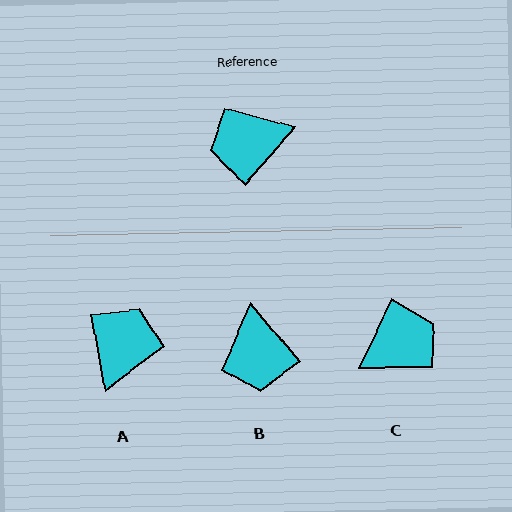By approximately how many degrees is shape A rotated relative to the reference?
Approximately 128 degrees clockwise.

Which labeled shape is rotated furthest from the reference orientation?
C, about 164 degrees away.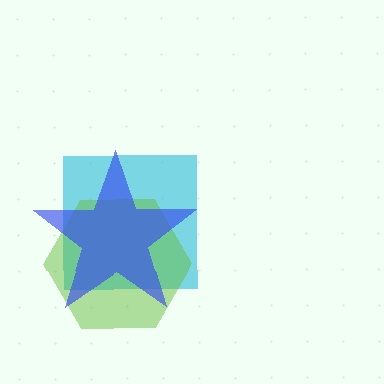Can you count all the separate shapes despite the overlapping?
Yes, there are 3 separate shapes.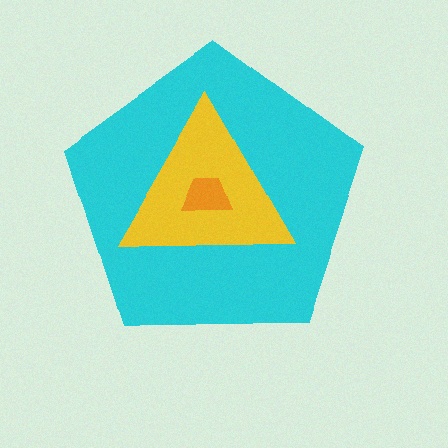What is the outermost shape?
The cyan pentagon.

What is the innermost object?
The orange trapezoid.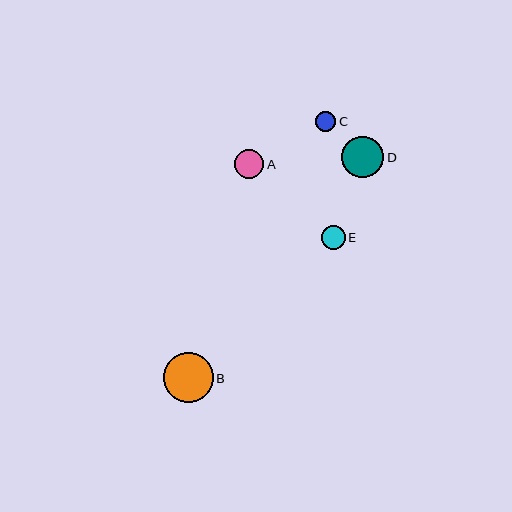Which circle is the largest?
Circle B is the largest with a size of approximately 50 pixels.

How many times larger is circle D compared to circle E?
Circle D is approximately 1.7 times the size of circle E.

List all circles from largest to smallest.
From largest to smallest: B, D, A, E, C.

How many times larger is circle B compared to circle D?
Circle B is approximately 1.2 times the size of circle D.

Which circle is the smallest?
Circle C is the smallest with a size of approximately 20 pixels.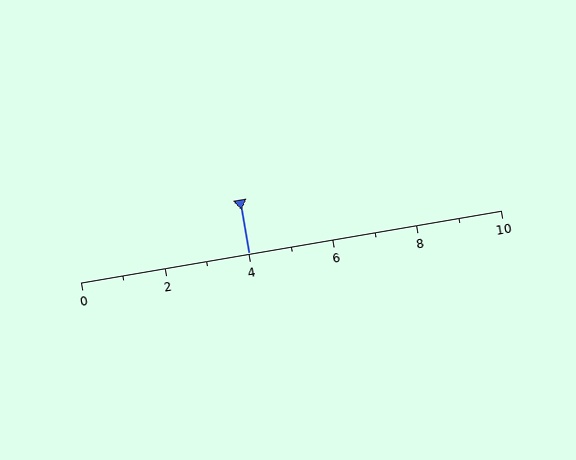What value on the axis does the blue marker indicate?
The marker indicates approximately 4.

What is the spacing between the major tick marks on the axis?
The major ticks are spaced 2 apart.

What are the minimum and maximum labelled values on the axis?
The axis runs from 0 to 10.